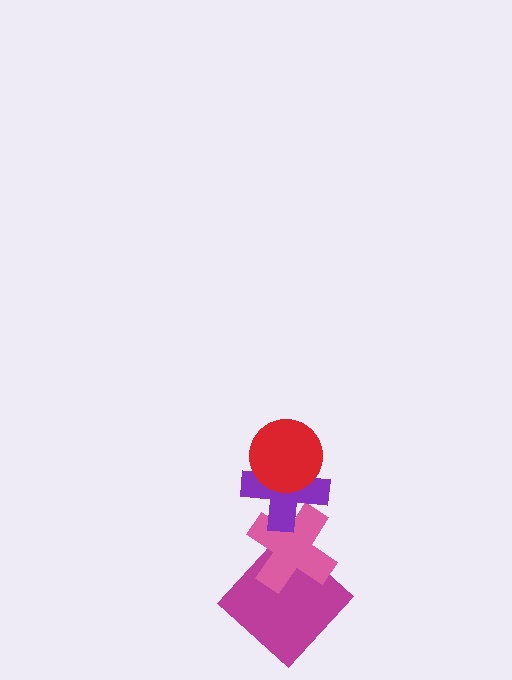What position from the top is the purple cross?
The purple cross is 2nd from the top.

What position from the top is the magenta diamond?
The magenta diamond is 4th from the top.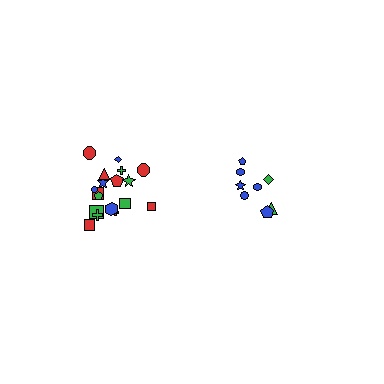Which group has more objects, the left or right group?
The left group.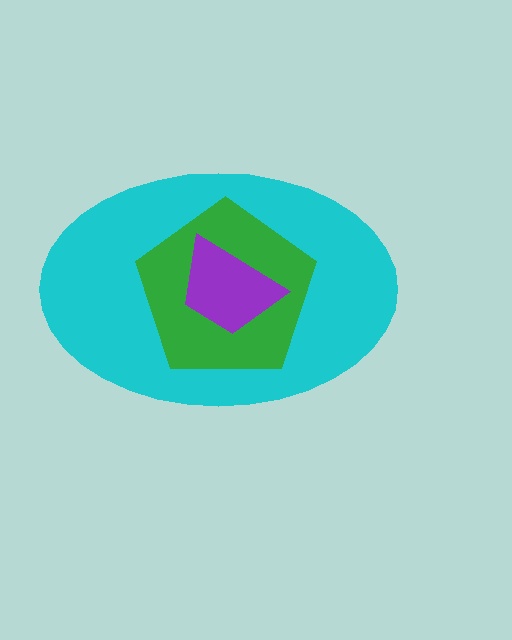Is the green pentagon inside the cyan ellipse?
Yes.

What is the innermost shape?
The purple trapezoid.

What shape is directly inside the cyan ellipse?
The green pentagon.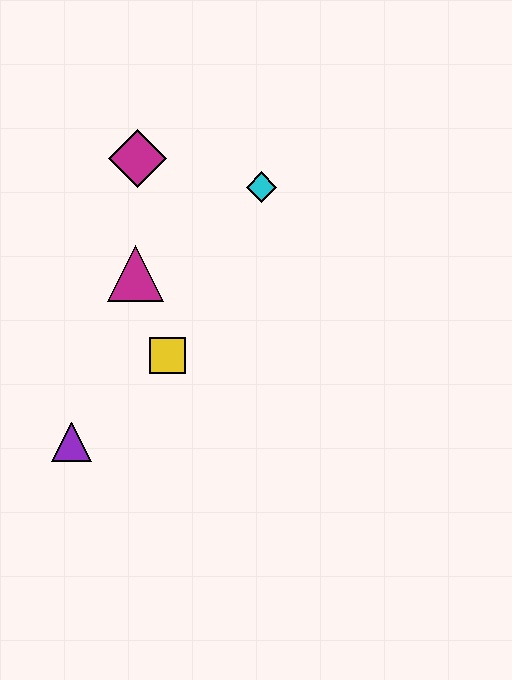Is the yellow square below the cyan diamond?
Yes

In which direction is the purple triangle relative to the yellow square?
The purple triangle is to the left of the yellow square.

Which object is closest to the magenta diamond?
The magenta triangle is closest to the magenta diamond.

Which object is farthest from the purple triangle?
The cyan diamond is farthest from the purple triangle.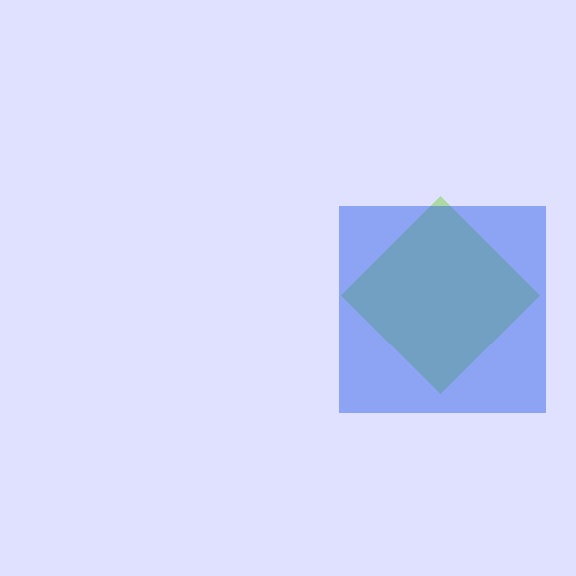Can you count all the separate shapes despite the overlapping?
Yes, there are 2 separate shapes.